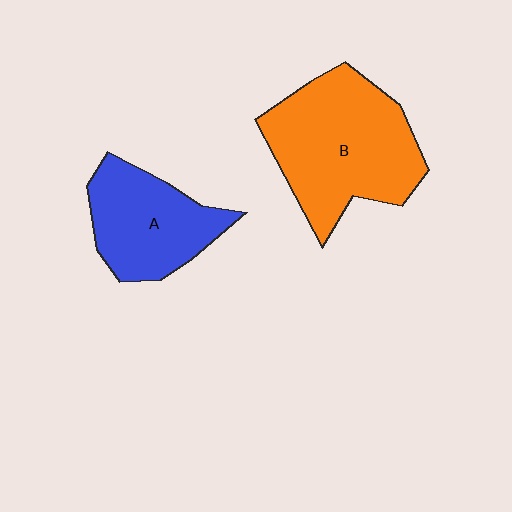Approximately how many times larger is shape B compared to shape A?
Approximately 1.5 times.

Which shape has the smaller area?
Shape A (blue).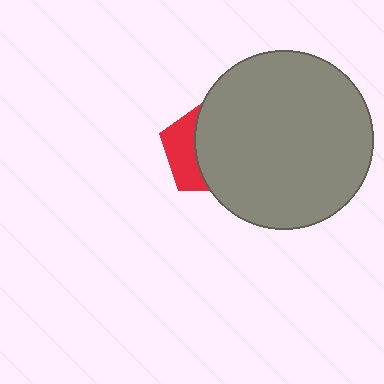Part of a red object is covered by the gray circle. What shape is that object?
It is a pentagon.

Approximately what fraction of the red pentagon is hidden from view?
Roughly 64% of the red pentagon is hidden behind the gray circle.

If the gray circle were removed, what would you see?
You would see the complete red pentagon.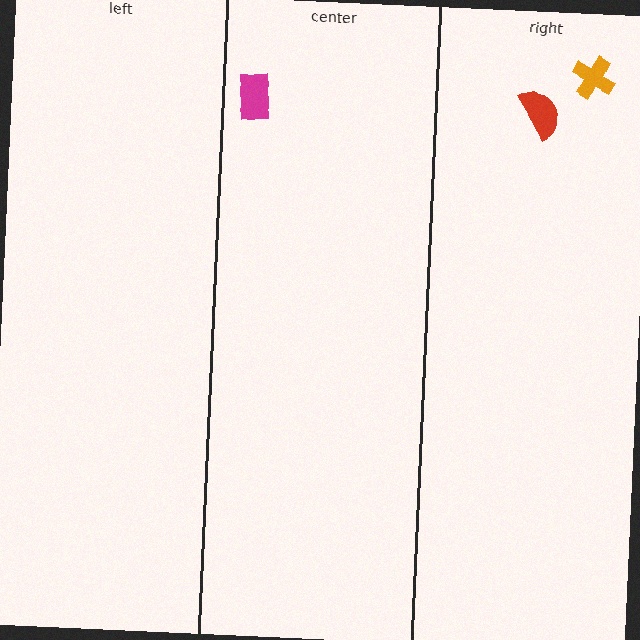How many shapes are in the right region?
2.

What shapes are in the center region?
The magenta rectangle.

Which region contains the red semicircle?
The right region.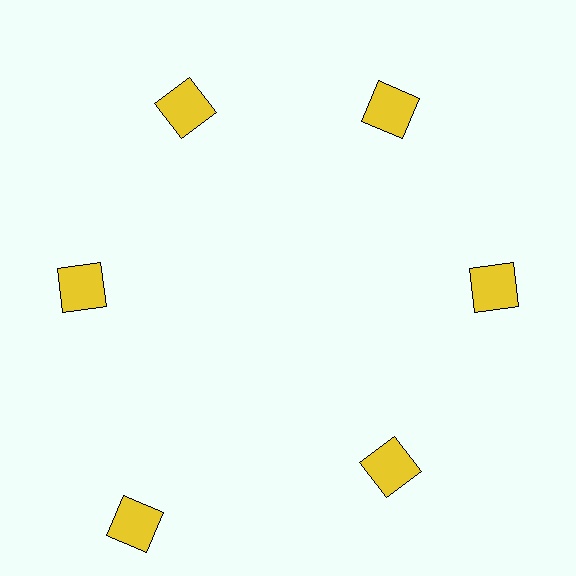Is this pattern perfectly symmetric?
No. The 6 yellow squares are arranged in a ring, but one element near the 7 o'clock position is pushed outward from the center, breaking the 6-fold rotational symmetry.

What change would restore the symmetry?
The symmetry would be restored by moving it inward, back onto the ring so that all 6 squares sit at equal angles and equal distance from the center.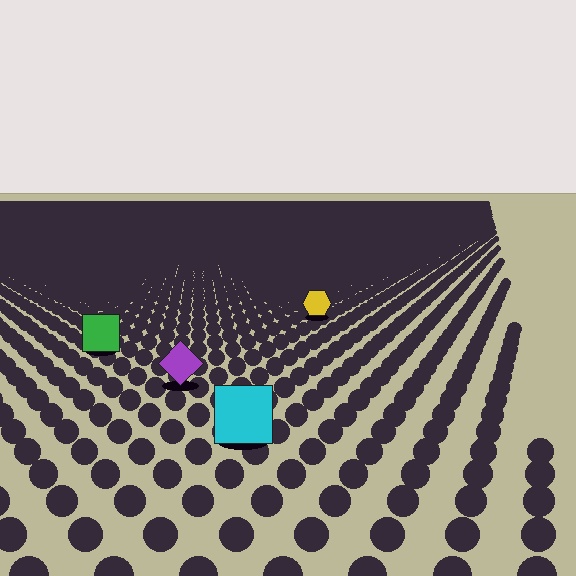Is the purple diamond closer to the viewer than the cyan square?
No. The cyan square is closer — you can tell from the texture gradient: the ground texture is coarser near it.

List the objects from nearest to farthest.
From nearest to farthest: the cyan square, the purple diamond, the green square, the yellow hexagon.